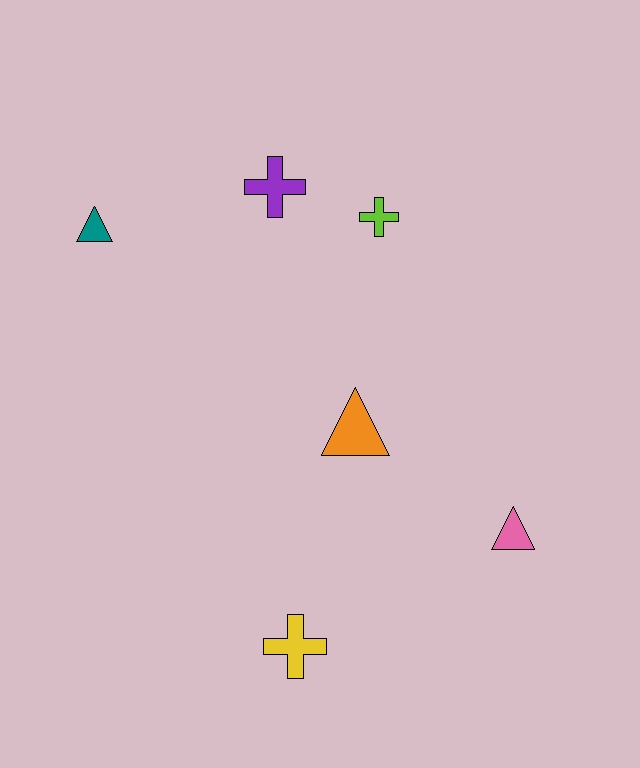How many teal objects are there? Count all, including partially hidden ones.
There is 1 teal object.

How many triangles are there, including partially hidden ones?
There are 3 triangles.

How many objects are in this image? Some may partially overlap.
There are 6 objects.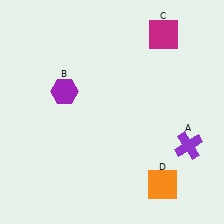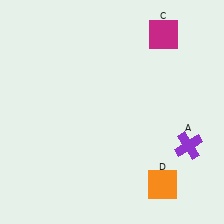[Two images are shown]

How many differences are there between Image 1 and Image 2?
There is 1 difference between the two images.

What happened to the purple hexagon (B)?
The purple hexagon (B) was removed in Image 2. It was in the top-left area of Image 1.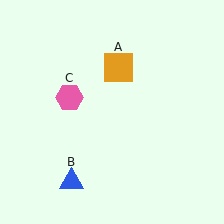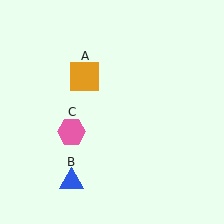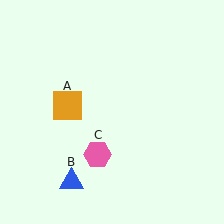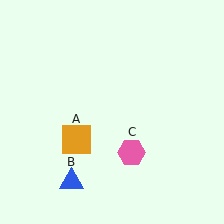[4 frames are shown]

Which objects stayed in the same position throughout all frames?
Blue triangle (object B) remained stationary.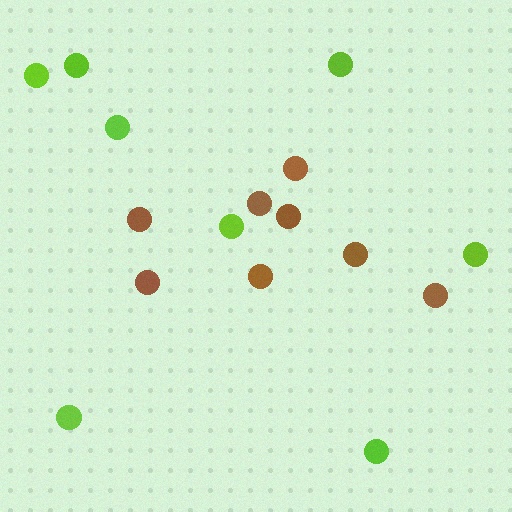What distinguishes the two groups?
There are 2 groups: one group of brown circles (8) and one group of lime circles (8).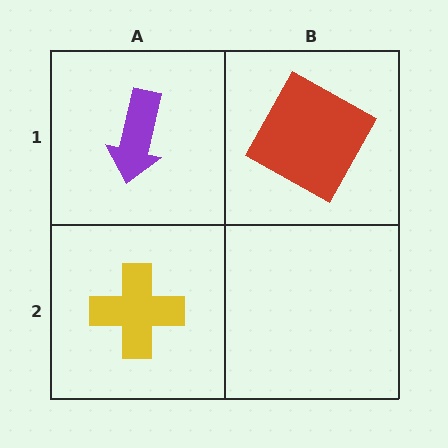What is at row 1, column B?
A red square.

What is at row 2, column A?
A yellow cross.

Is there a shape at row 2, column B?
No, that cell is empty.